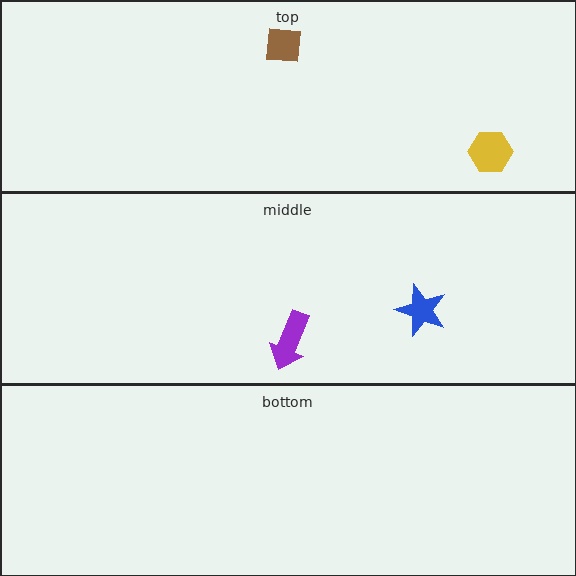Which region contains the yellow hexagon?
The top region.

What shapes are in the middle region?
The blue star, the purple arrow.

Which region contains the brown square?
The top region.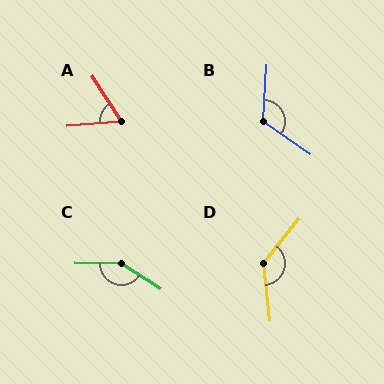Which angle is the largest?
C, at approximately 148 degrees.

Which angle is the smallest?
A, at approximately 62 degrees.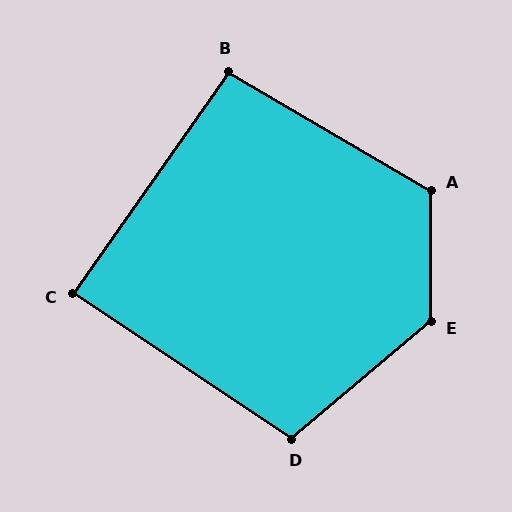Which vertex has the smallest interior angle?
C, at approximately 89 degrees.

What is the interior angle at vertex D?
Approximately 106 degrees (obtuse).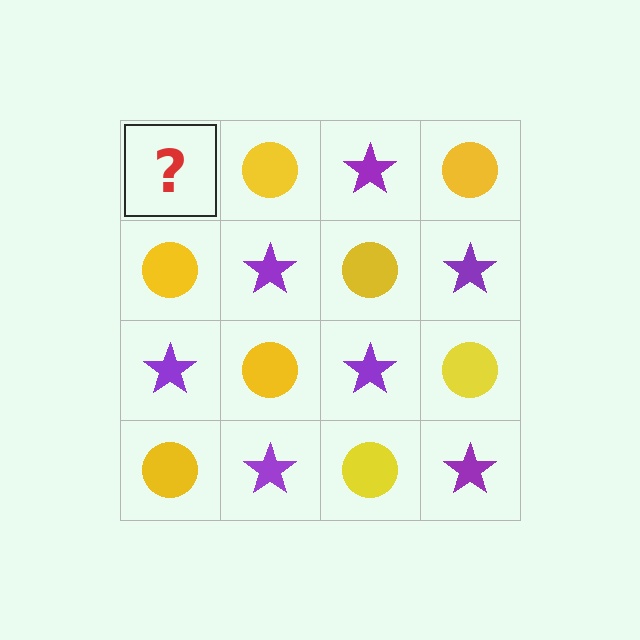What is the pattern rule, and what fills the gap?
The rule is that it alternates purple star and yellow circle in a checkerboard pattern. The gap should be filled with a purple star.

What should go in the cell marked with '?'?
The missing cell should contain a purple star.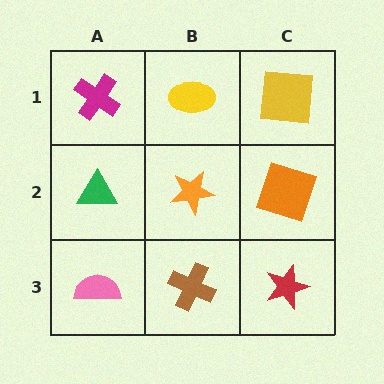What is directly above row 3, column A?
A green triangle.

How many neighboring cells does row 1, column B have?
3.